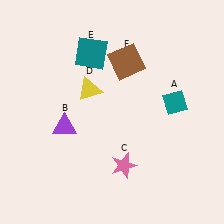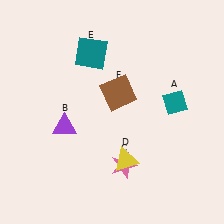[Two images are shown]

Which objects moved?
The objects that moved are: the yellow triangle (D), the brown square (F).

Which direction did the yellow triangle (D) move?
The yellow triangle (D) moved down.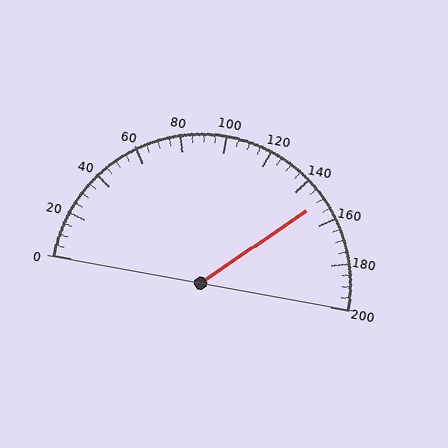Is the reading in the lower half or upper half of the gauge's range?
The reading is in the upper half of the range (0 to 200).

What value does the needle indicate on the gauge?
The needle indicates approximately 150.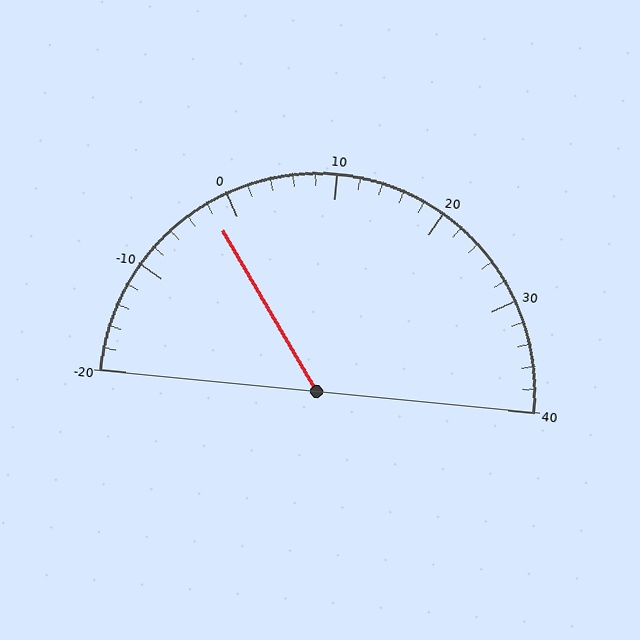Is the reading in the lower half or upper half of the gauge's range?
The reading is in the lower half of the range (-20 to 40).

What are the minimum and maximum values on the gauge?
The gauge ranges from -20 to 40.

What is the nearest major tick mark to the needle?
The nearest major tick mark is 0.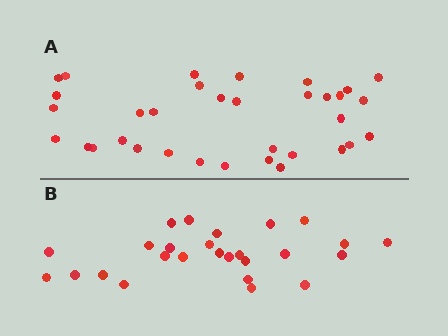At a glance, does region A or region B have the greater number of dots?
Region A (the top region) has more dots.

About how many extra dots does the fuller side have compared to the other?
Region A has roughly 8 or so more dots than region B.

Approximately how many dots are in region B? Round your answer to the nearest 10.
About 30 dots. (The exact count is 26, which rounds to 30.)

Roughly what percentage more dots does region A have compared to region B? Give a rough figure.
About 30% more.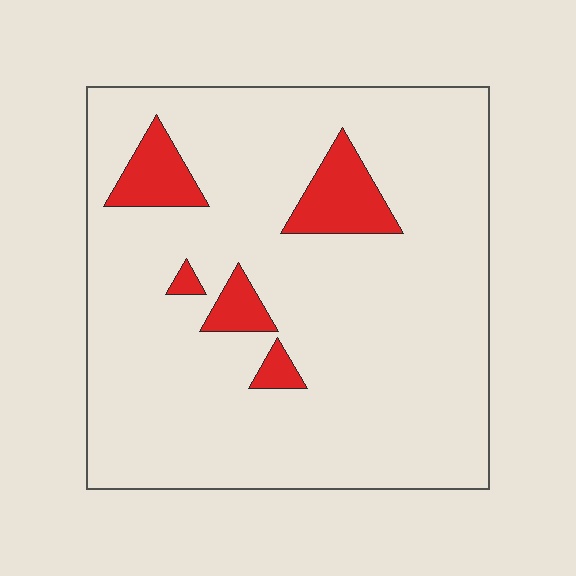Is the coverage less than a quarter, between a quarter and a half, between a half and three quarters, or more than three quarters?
Less than a quarter.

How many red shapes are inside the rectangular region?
5.